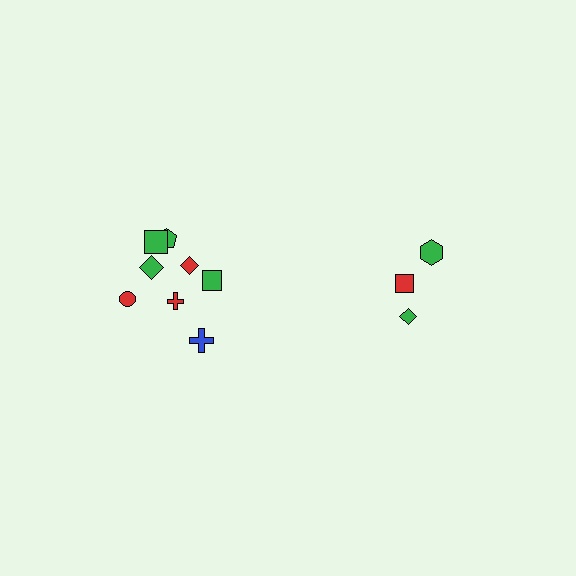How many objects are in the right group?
There are 3 objects.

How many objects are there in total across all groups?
There are 11 objects.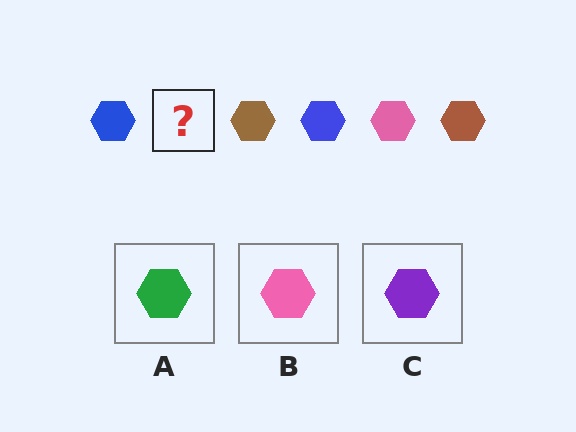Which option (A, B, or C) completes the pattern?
B.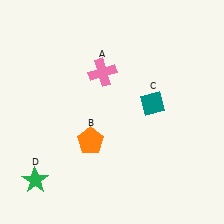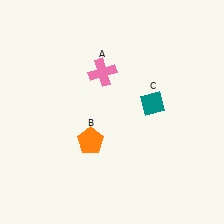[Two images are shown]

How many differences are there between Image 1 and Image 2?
There is 1 difference between the two images.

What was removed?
The green star (D) was removed in Image 2.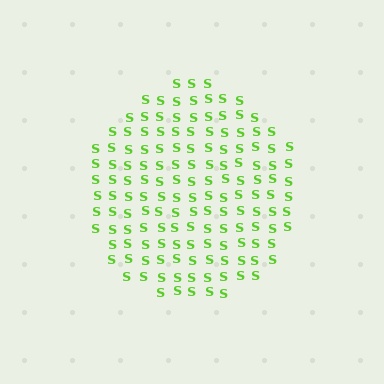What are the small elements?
The small elements are letter S's.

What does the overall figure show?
The overall figure shows a circle.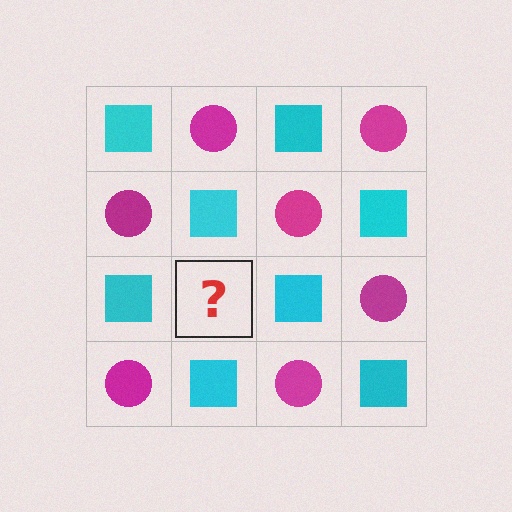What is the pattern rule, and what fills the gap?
The rule is that it alternates cyan square and magenta circle in a checkerboard pattern. The gap should be filled with a magenta circle.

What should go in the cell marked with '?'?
The missing cell should contain a magenta circle.